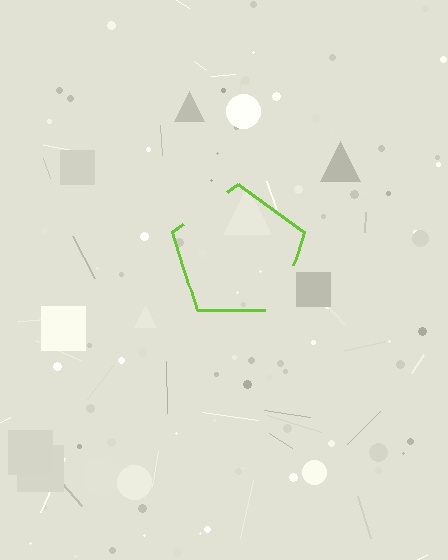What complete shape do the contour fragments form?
The contour fragments form a pentagon.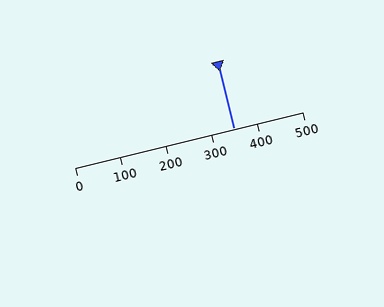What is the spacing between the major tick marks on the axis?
The major ticks are spaced 100 apart.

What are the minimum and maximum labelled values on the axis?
The axis runs from 0 to 500.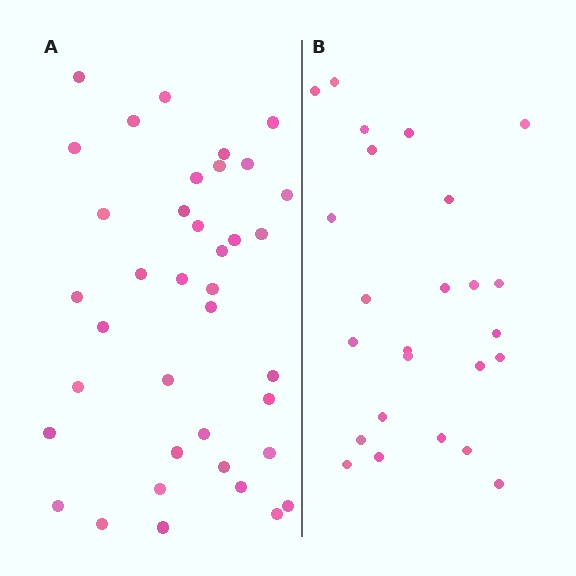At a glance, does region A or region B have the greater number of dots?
Region A (the left region) has more dots.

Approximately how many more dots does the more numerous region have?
Region A has approximately 15 more dots than region B.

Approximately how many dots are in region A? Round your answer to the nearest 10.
About 40 dots. (The exact count is 38, which rounds to 40.)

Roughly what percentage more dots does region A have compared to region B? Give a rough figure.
About 50% more.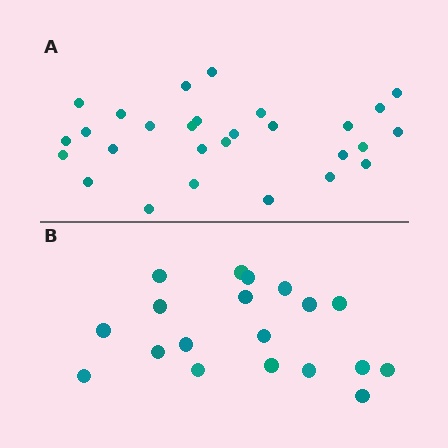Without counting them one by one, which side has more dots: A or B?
Region A (the top region) has more dots.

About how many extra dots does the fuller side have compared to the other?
Region A has roughly 8 or so more dots than region B.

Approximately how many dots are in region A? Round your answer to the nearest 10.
About 30 dots. (The exact count is 28, which rounds to 30.)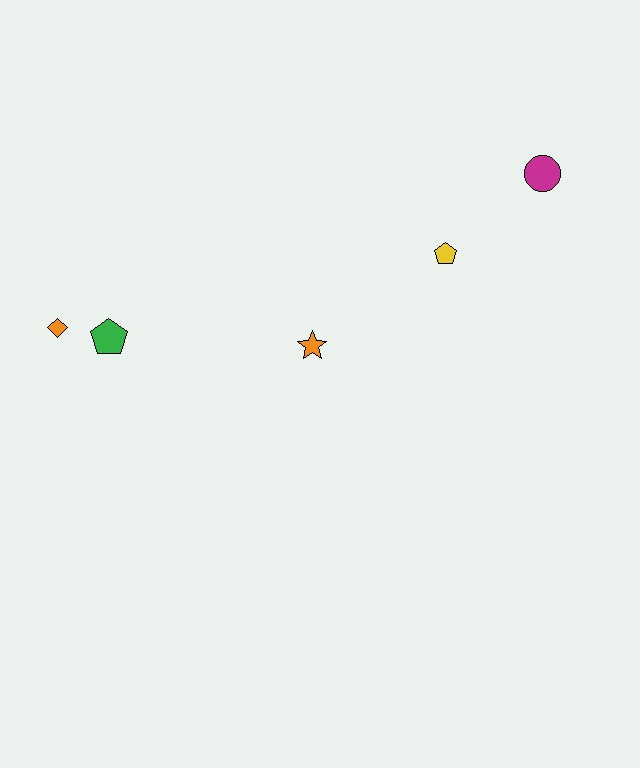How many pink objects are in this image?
There are no pink objects.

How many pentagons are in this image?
There are 2 pentagons.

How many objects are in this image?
There are 5 objects.